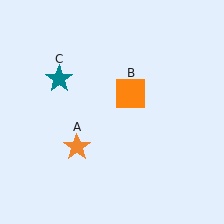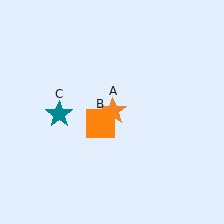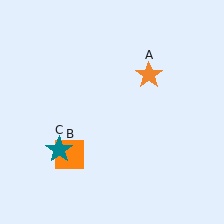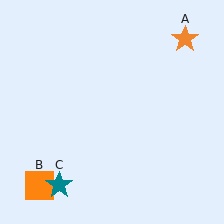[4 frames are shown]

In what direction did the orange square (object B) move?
The orange square (object B) moved down and to the left.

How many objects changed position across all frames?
3 objects changed position: orange star (object A), orange square (object B), teal star (object C).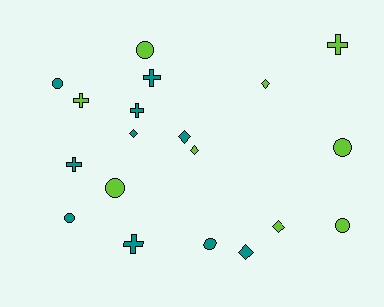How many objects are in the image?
There are 19 objects.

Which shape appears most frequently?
Circle, with 7 objects.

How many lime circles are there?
There are 4 lime circles.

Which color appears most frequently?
Teal, with 10 objects.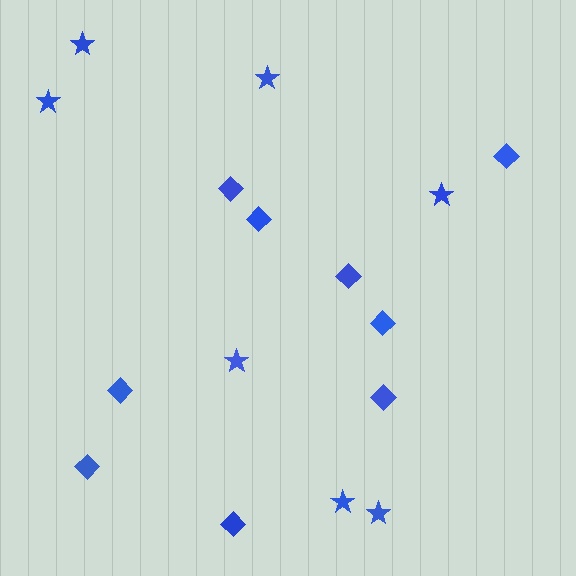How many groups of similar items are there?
There are 2 groups: one group of diamonds (9) and one group of stars (7).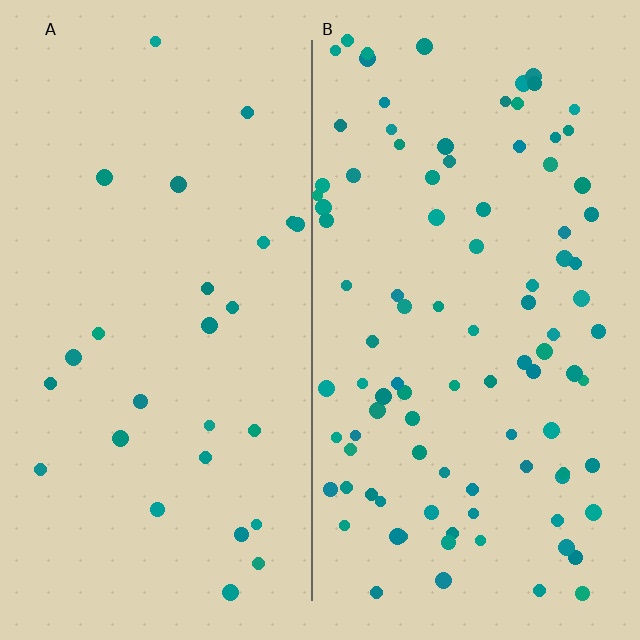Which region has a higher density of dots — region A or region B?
B (the right).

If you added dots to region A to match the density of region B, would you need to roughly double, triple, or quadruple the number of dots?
Approximately quadruple.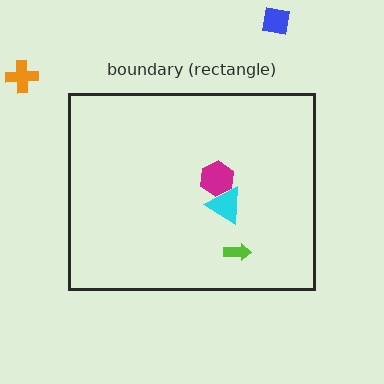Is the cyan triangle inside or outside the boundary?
Inside.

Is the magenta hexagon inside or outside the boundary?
Inside.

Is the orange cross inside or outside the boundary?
Outside.